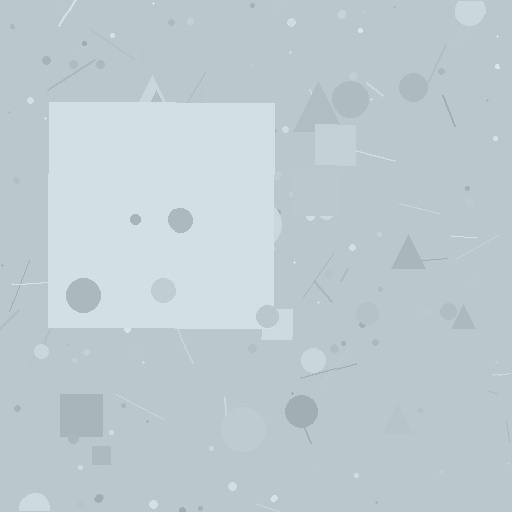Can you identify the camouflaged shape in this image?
The camouflaged shape is a square.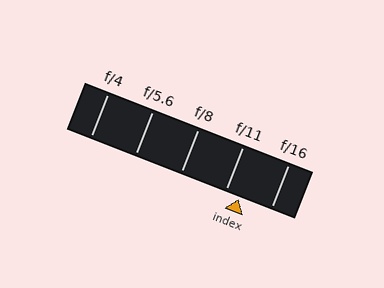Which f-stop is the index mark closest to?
The index mark is closest to f/11.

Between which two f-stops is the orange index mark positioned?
The index mark is between f/11 and f/16.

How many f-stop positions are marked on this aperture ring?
There are 5 f-stop positions marked.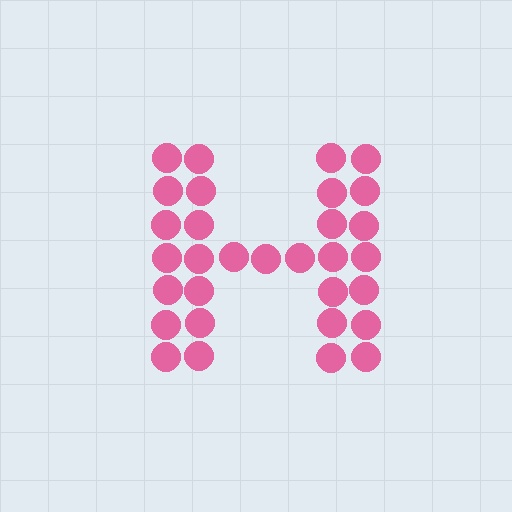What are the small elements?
The small elements are circles.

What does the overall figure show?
The overall figure shows the letter H.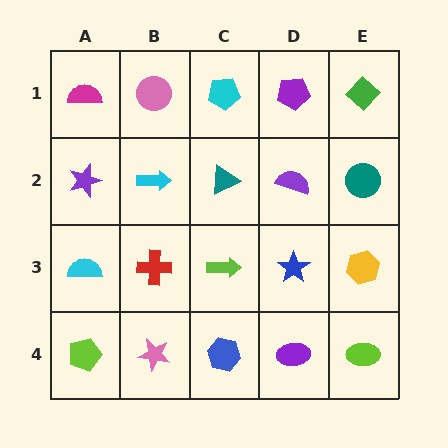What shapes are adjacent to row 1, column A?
A purple star (row 2, column A), a pink circle (row 1, column B).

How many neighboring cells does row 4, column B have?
3.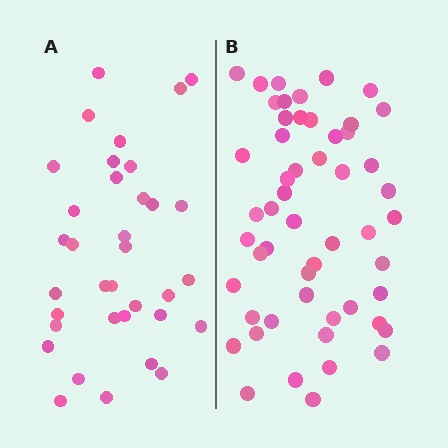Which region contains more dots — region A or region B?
Region B (the right region) has more dots.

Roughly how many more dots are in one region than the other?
Region B has approximately 20 more dots than region A.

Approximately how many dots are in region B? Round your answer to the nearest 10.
About 50 dots. (The exact count is 53, which rounds to 50.)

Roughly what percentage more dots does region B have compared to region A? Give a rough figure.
About 50% more.